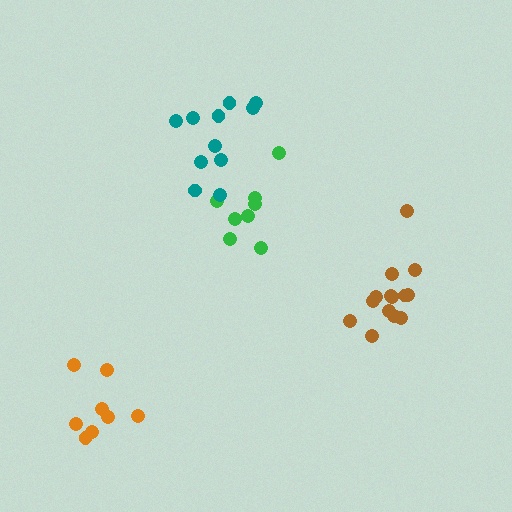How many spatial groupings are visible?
There are 4 spatial groupings.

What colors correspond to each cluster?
The clusters are colored: green, orange, teal, brown.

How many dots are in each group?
Group 1: 8 dots, Group 2: 8 dots, Group 3: 11 dots, Group 4: 14 dots (41 total).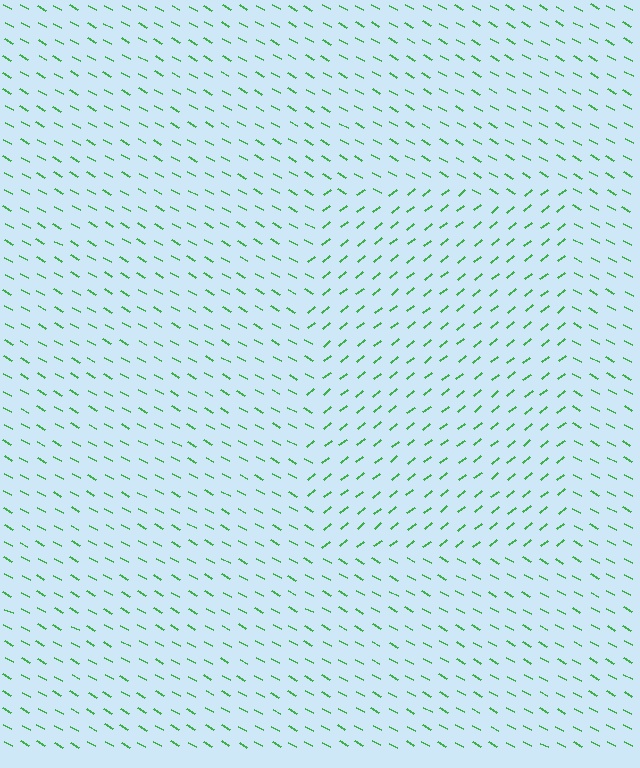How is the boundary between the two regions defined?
The boundary is defined purely by a change in line orientation (approximately 68 degrees difference). All lines are the same color and thickness.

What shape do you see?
I see a rectangle.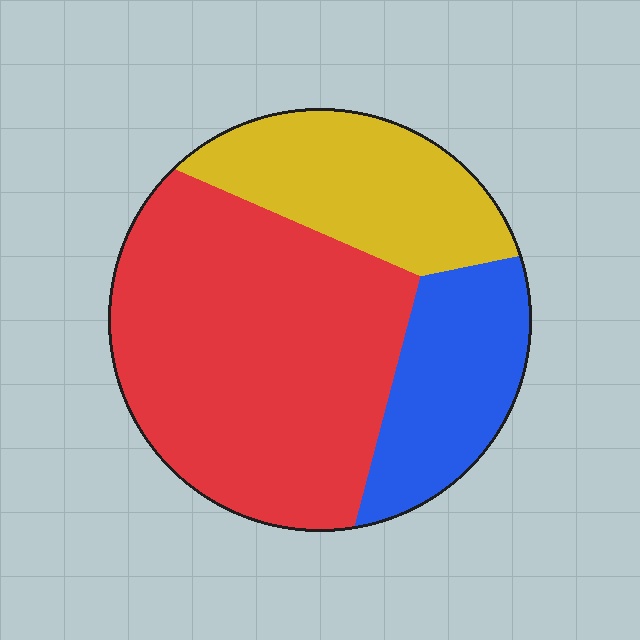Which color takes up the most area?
Red, at roughly 55%.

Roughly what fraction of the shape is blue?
Blue covers about 20% of the shape.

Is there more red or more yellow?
Red.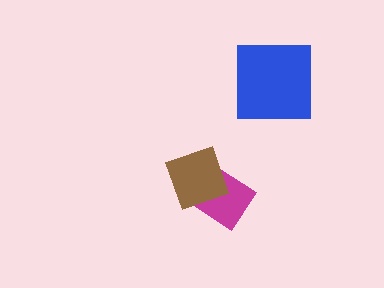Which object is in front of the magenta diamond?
The brown diamond is in front of the magenta diamond.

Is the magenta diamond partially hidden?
Yes, it is partially covered by another shape.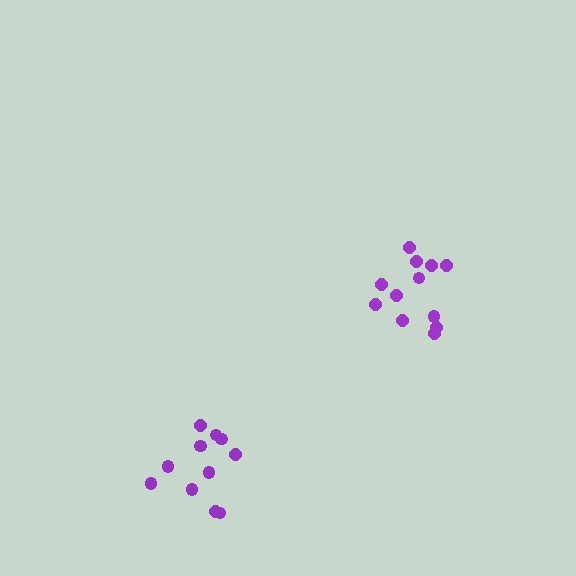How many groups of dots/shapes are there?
There are 2 groups.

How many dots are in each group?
Group 1: 12 dots, Group 2: 11 dots (23 total).